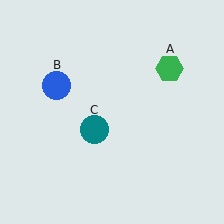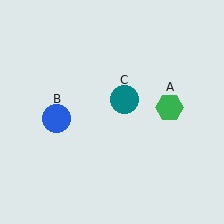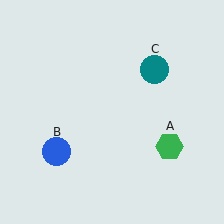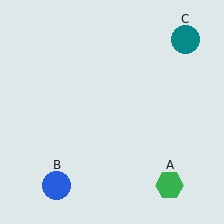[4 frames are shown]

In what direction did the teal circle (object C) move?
The teal circle (object C) moved up and to the right.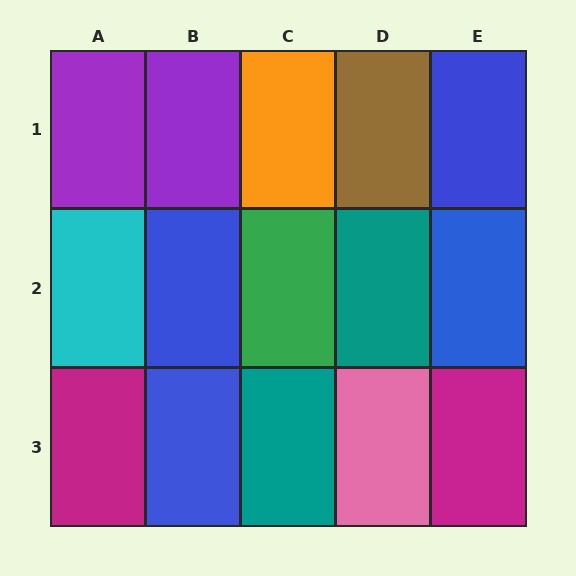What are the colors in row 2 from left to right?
Cyan, blue, green, teal, blue.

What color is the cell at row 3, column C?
Teal.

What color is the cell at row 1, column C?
Orange.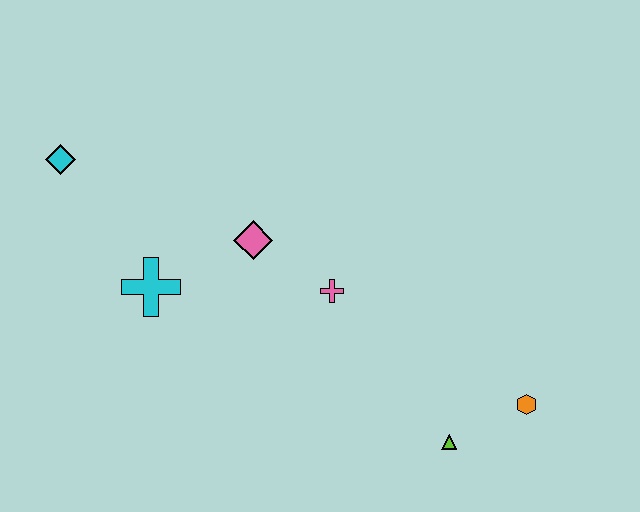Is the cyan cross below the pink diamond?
Yes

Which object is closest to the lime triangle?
The orange hexagon is closest to the lime triangle.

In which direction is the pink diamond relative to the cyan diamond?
The pink diamond is to the right of the cyan diamond.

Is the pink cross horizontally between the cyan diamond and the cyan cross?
No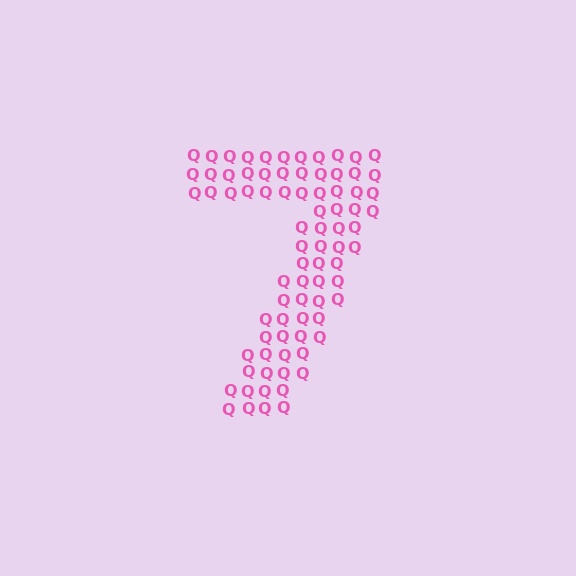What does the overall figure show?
The overall figure shows the digit 7.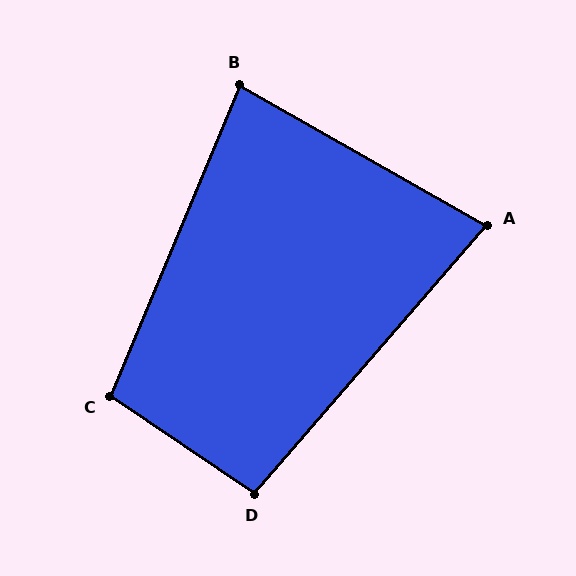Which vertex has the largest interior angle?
C, at approximately 101 degrees.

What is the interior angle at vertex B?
Approximately 83 degrees (acute).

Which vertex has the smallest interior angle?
A, at approximately 79 degrees.